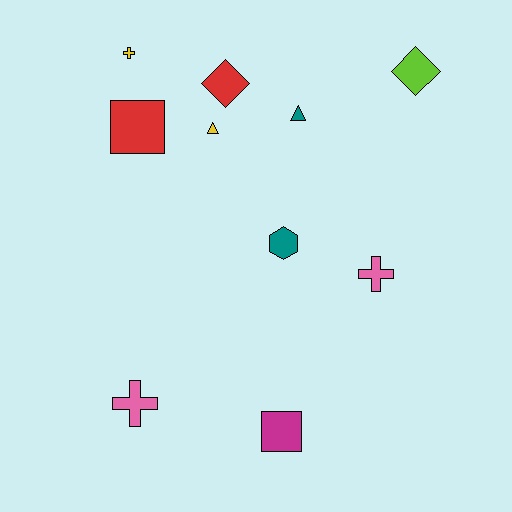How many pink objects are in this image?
There are 2 pink objects.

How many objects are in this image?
There are 10 objects.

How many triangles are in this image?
There are 2 triangles.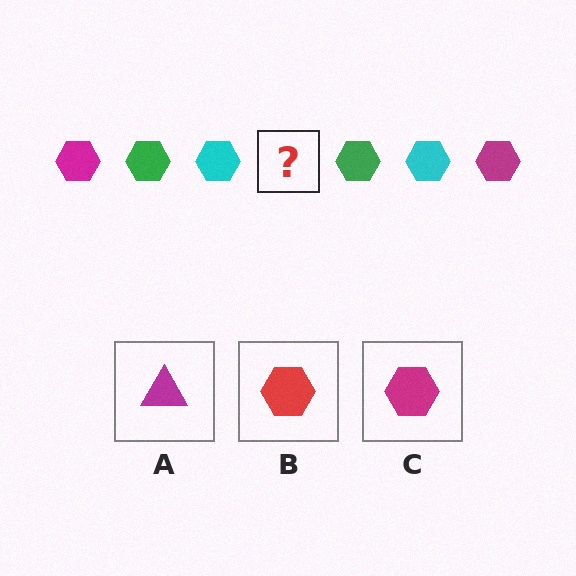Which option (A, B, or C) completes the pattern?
C.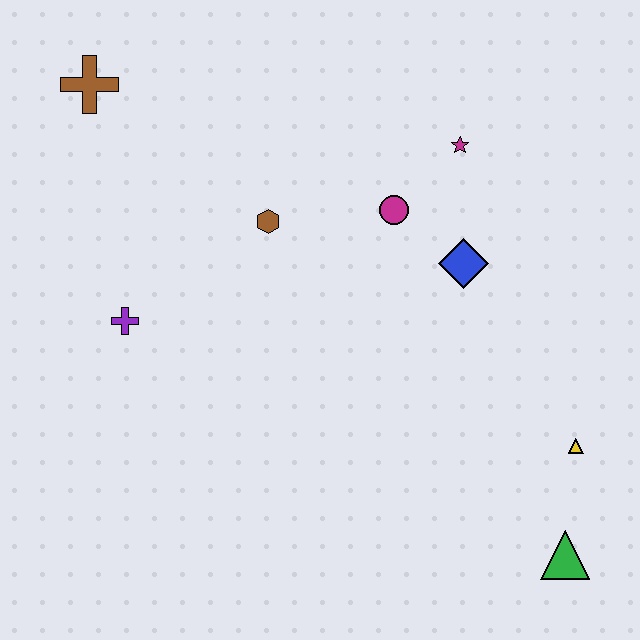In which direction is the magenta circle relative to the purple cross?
The magenta circle is to the right of the purple cross.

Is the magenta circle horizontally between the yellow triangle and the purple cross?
Yes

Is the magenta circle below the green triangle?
No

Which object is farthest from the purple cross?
The green triangle is farthest from the purple cross.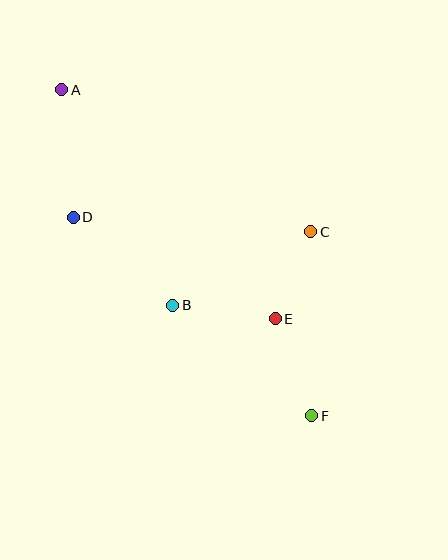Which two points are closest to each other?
Points C and E are closest to each other.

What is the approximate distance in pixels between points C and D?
The distance between C and D is approximately 238 pixels.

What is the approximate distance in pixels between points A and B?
The distance between A and B is approximately 242 pixels.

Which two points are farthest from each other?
Points A and F are farthest from each other.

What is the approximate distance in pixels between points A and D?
The distance between A and D is approximately 128 pixels.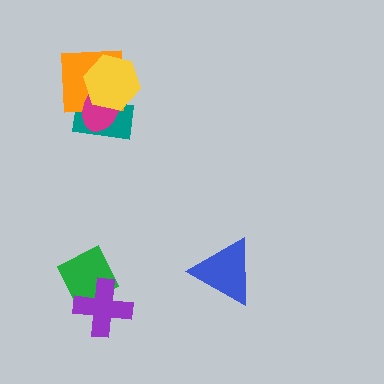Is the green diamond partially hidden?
Yes, it is partially covered by another shape.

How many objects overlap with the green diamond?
1 object overlaps with the green diamond.